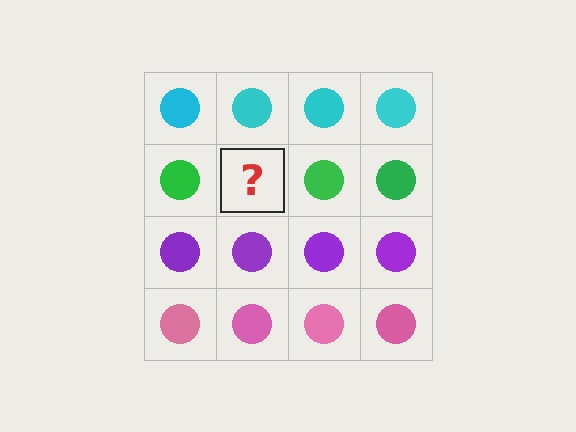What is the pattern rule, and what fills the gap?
The rule is that each row has a consistent color. The gap should be filled with a green circle.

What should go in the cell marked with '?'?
The missing cell should contain a green circle.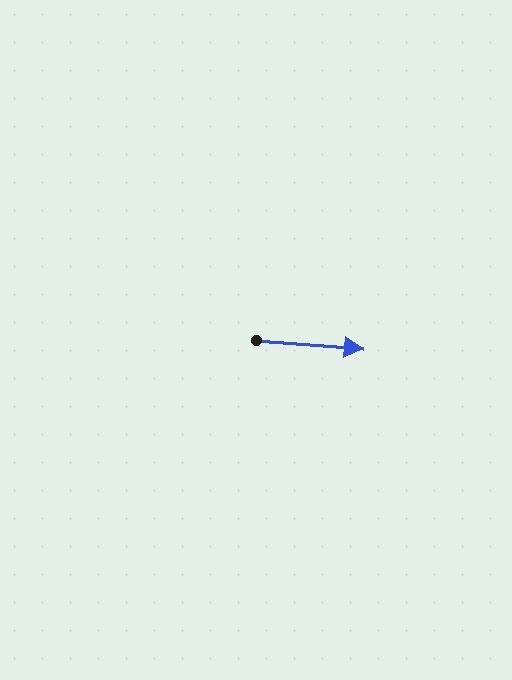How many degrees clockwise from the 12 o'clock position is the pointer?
Approximately 94 degrees.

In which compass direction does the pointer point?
East.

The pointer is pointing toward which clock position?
Roughly 3 o'clock.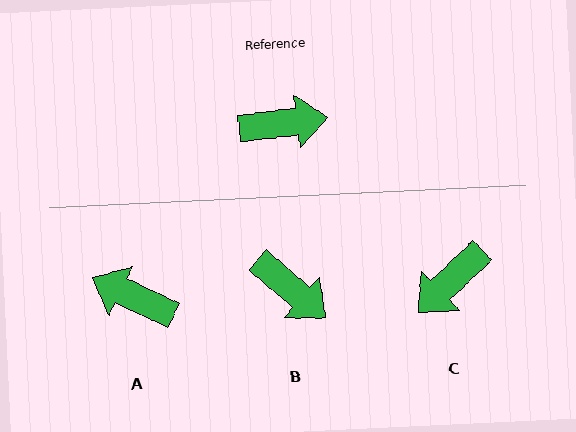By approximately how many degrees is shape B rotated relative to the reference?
Approximately 47 degrees clockwise.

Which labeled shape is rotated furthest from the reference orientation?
A, about 148 degrees away.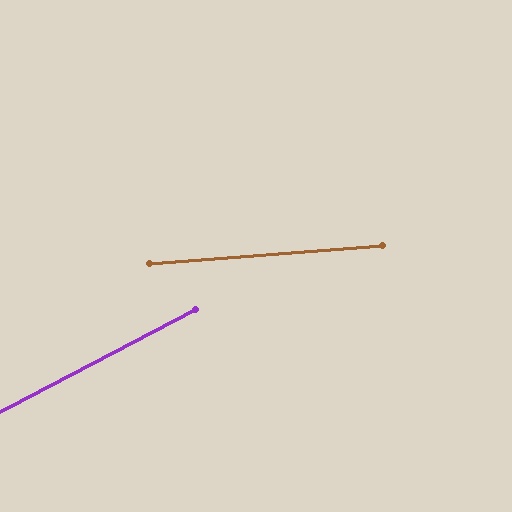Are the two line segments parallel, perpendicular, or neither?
Neither parallel nor perpendicular — they differ by about 23°.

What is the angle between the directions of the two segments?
Approximately 23 degrees.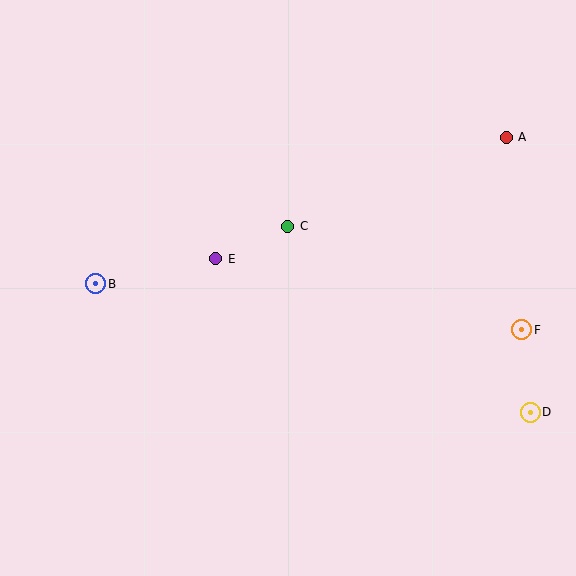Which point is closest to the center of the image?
Point C at (288, 226) is closest to the center.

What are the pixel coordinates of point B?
Point B is at (96, 284).